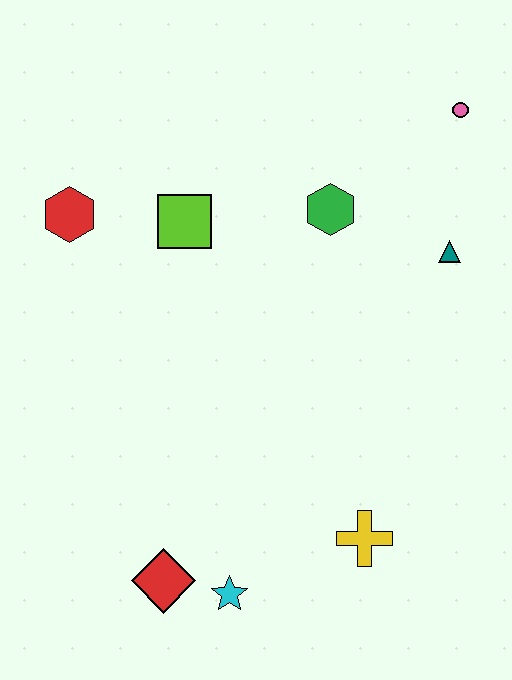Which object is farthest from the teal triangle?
The red diamond is farthest from the teal triangle.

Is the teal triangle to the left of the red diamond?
No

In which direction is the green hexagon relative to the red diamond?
The green hexagon is above the red diamond.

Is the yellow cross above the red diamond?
Yes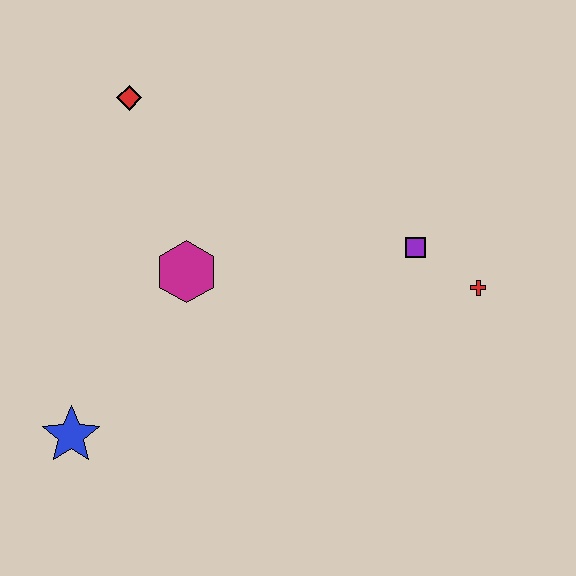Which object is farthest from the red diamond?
The red cross is farthest from the red diamond.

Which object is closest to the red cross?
The purple square is closest to the red cross.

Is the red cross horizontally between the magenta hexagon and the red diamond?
No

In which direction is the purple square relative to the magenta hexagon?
The purple square is to the right of the magenta hexagon.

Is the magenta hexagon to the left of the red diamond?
No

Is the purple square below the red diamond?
Yes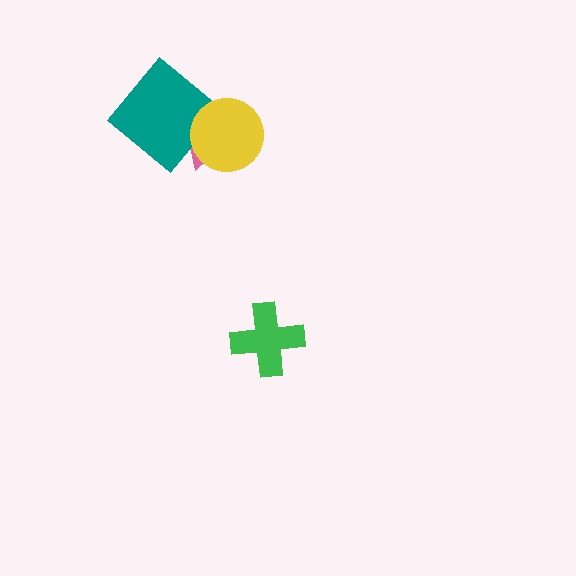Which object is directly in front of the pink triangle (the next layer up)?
The teal diamond is directly in front of the pink triangle.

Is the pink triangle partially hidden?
Yes, it is partially covered by another shape.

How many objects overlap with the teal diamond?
2 objects overlap with the teal diamond.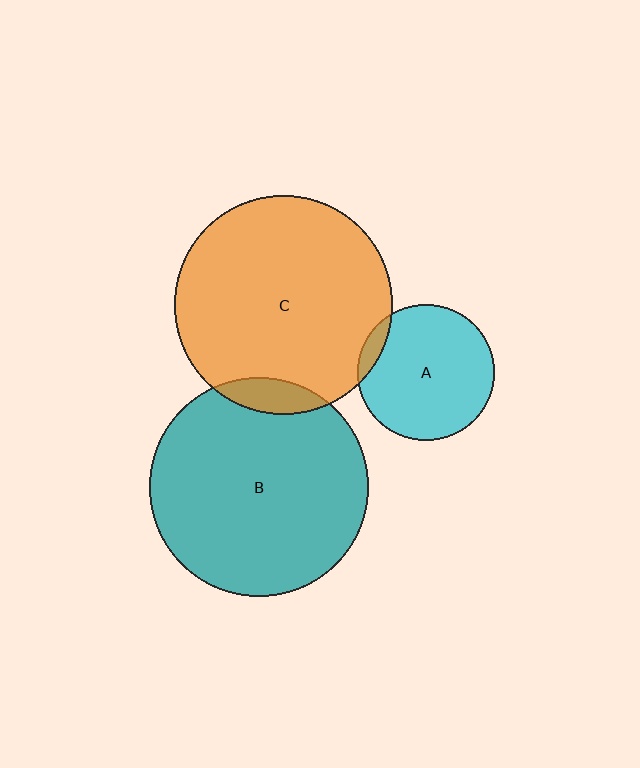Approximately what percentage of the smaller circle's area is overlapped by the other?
Approximately 5%.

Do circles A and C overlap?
Yes.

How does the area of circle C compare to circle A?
Approximately 2.6 times.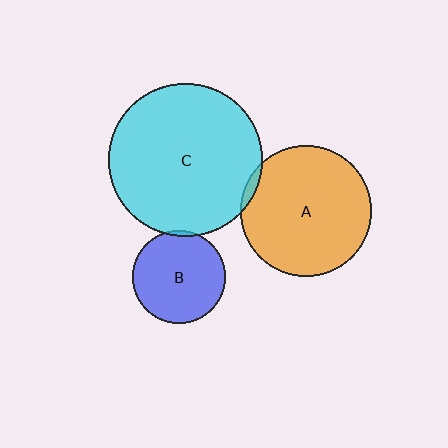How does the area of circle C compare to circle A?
Approximately 1.4 times.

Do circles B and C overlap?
Yes.